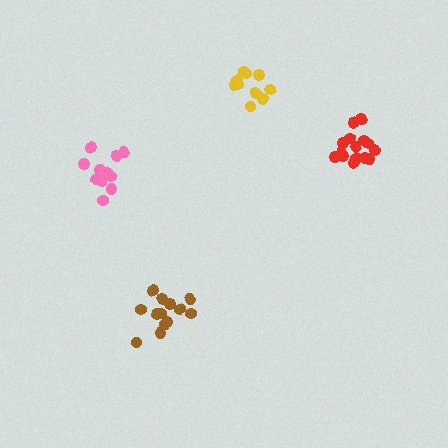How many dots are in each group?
Group 1: 10 dots, Group 2: 13 dots, Group 3: 15 dots, Group 4: 14 dots (52 total).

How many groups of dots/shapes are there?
There are 4 groups.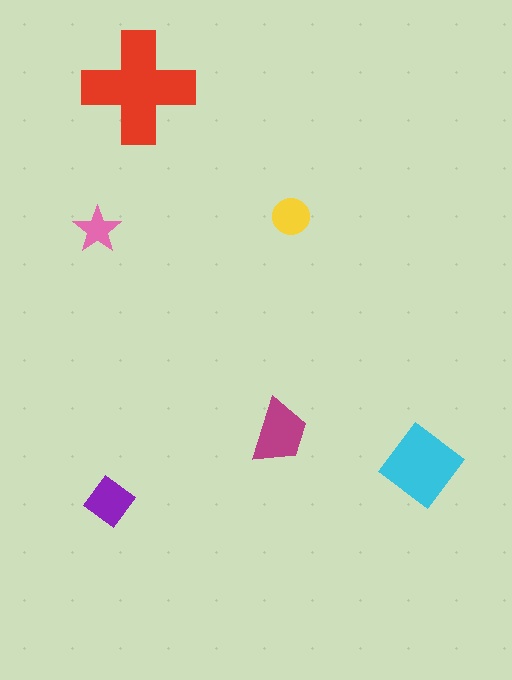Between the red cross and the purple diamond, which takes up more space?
The red cross.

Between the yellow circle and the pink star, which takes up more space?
The yellow circle.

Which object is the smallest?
The pink star.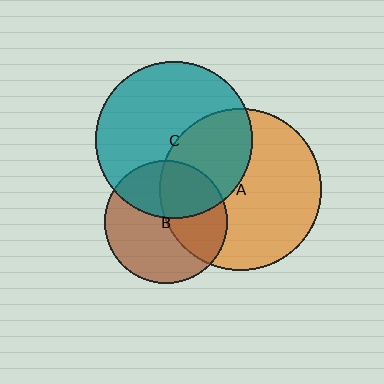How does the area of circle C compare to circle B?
Approximately 1.6 times.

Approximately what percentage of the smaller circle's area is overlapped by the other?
Approximately 40%.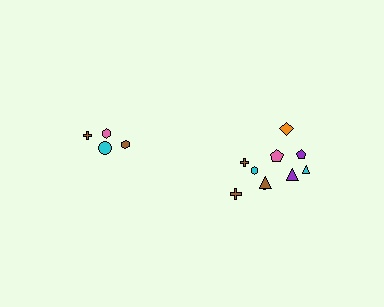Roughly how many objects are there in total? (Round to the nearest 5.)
Roughly 15 objects in total.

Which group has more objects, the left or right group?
The right group.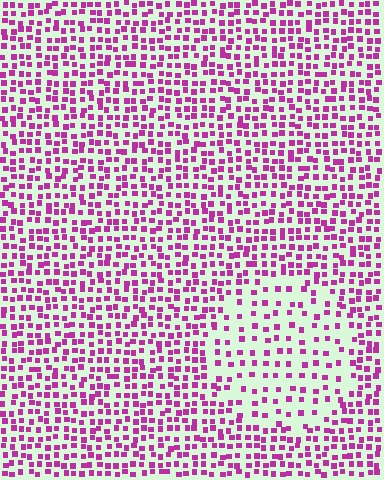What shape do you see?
I see a circle.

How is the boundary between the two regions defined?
The boundary is defined by a change in element density (approximately 2.0x ratio). All elements are the same color, size, and shape.